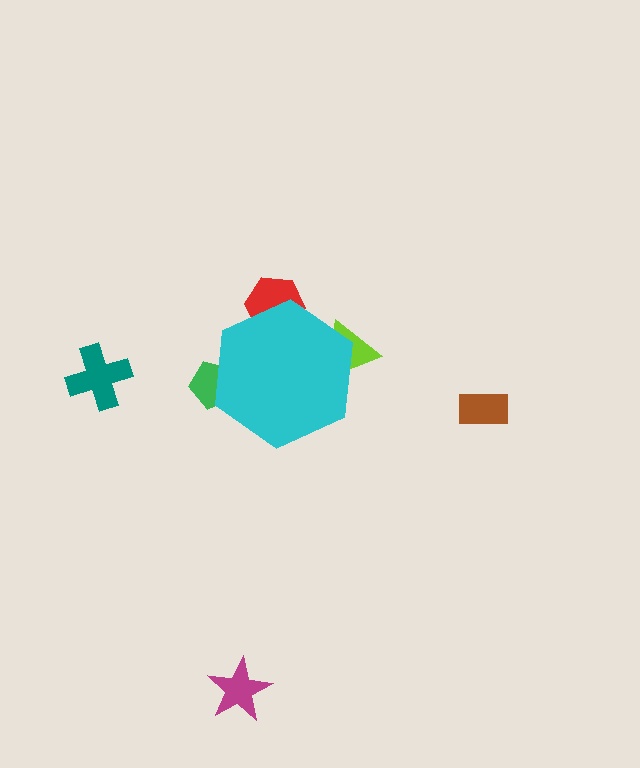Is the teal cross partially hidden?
No, the teal cross is fully visible.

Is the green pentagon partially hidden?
Yes, the green pentagon is partially hidden behind the cyan hexagon.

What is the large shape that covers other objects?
A cyan hexagon.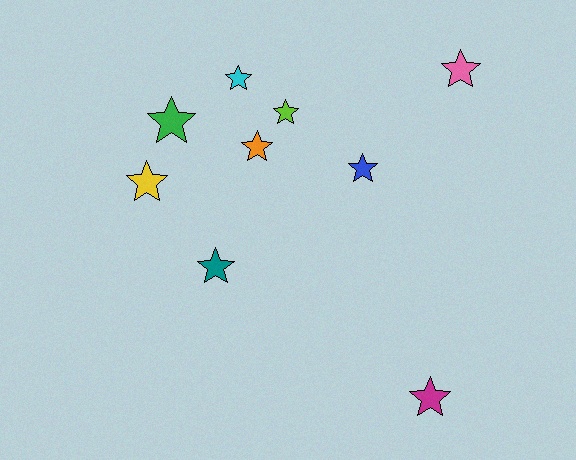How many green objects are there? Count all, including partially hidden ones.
There is 1 green object.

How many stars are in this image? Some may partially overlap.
There are 9 stars.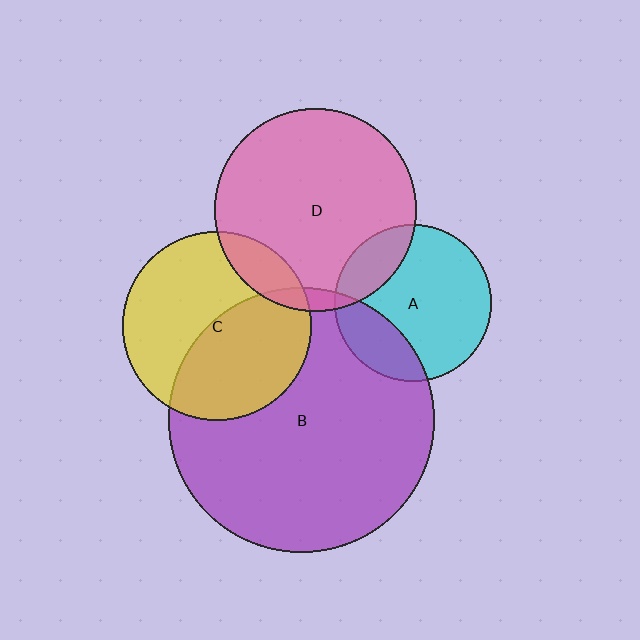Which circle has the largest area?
Circle B (purple).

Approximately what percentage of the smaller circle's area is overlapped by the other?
Approximately 5%.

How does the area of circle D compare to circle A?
Approximately 1.7 times.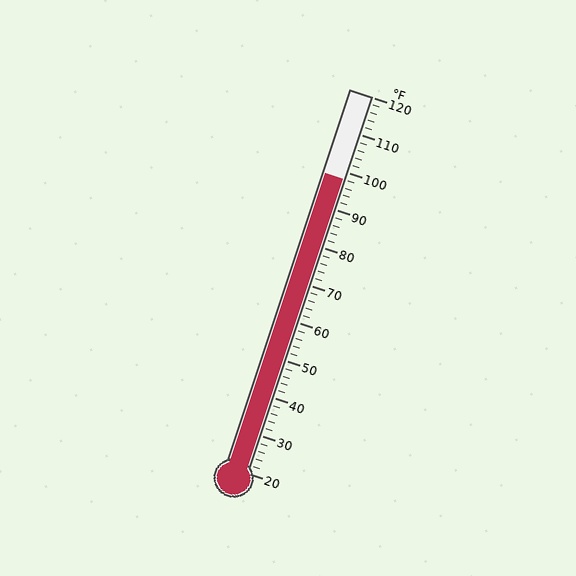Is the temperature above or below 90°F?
The temperature is above 90°F.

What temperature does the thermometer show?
The thermometer shows approximately 98°F.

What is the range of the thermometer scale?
The thermometer scale ranges from 20°F to 120°F.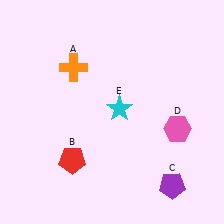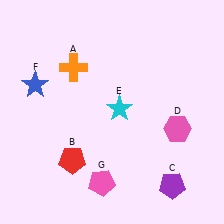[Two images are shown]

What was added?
A blue star (F), a pink pentagon (G) were added in Image 2.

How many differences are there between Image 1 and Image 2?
There are 2 differences between the two images.